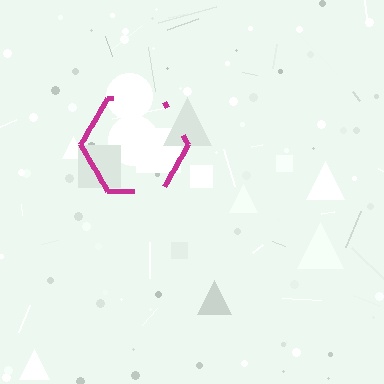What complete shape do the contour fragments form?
The contour fragments form a hexagon.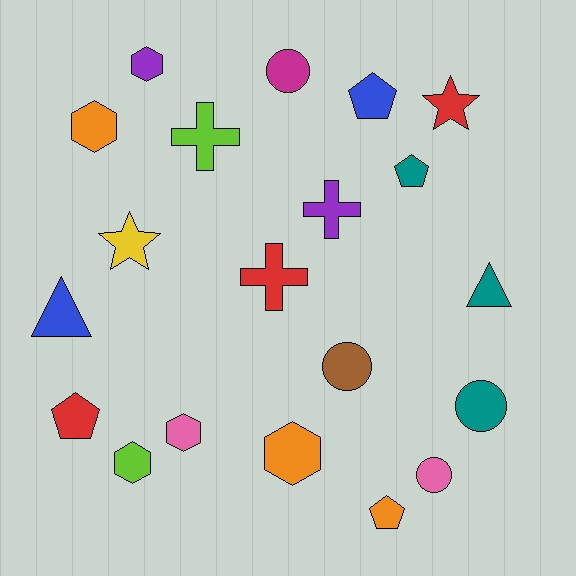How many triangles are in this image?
There are 2 triangles.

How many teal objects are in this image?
There are 3 teal objects.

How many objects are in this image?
There are 20 objects.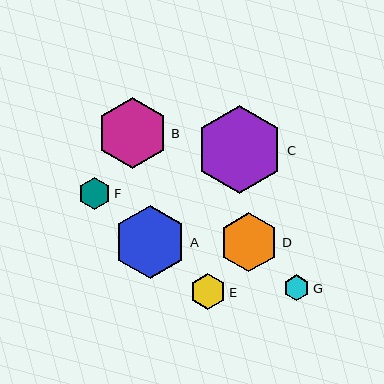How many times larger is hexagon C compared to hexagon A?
Hexagon C is approximately 1.2 times the size of hexagon A.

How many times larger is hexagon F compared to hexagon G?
Hexagon F is approximately 1.3 times the size of hexagon G.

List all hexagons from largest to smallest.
From largest to smallest: C, A, B, D, E, F, G.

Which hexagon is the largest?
Hexagon C is the largest with a size of approximately 87 pixels.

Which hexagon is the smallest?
Hexagon G is the smallest with a size of approximately 26 pixels.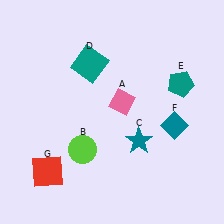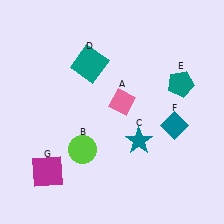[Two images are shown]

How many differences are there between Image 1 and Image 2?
There is 1 difference between the two images.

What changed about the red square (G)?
In Image 1, G is red. In Image 2, it changed to magenta.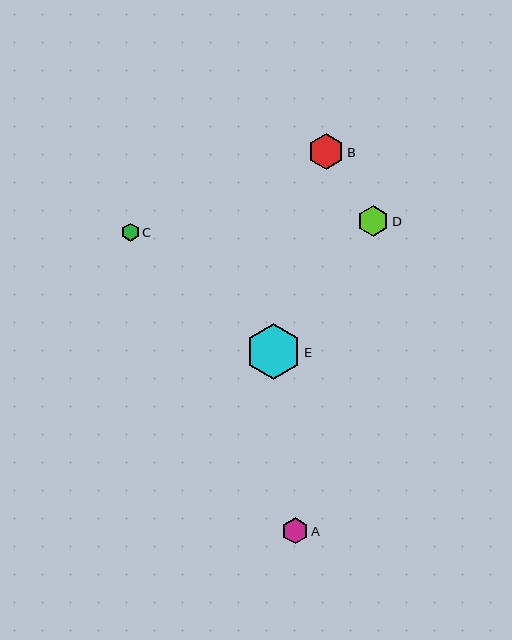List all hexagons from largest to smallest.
From largest to smallest: E, B, D, A, C.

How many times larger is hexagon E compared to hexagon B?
Hexagon E is approximately 1.5 times the size of hexagon B.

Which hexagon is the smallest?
Hexagon C is the smallest with a size of approximately 18 pixels.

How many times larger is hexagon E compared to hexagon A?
Hexagon E is approximately 2.1 times the size of hexagon A.